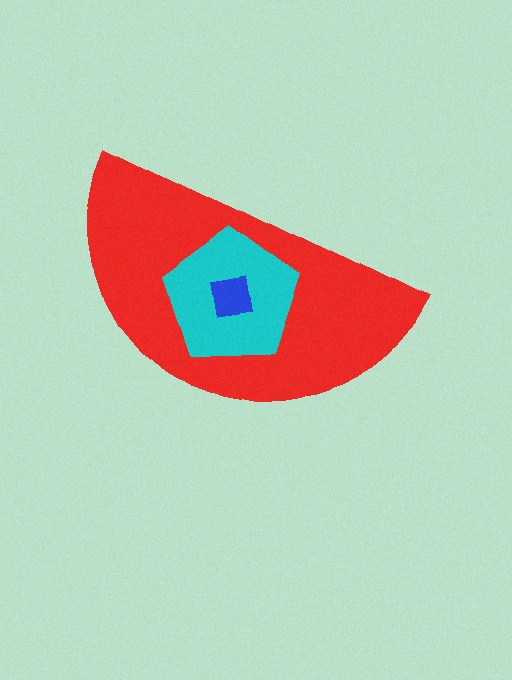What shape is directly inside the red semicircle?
The cyan pentagon.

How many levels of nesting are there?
3.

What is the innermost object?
The blue square.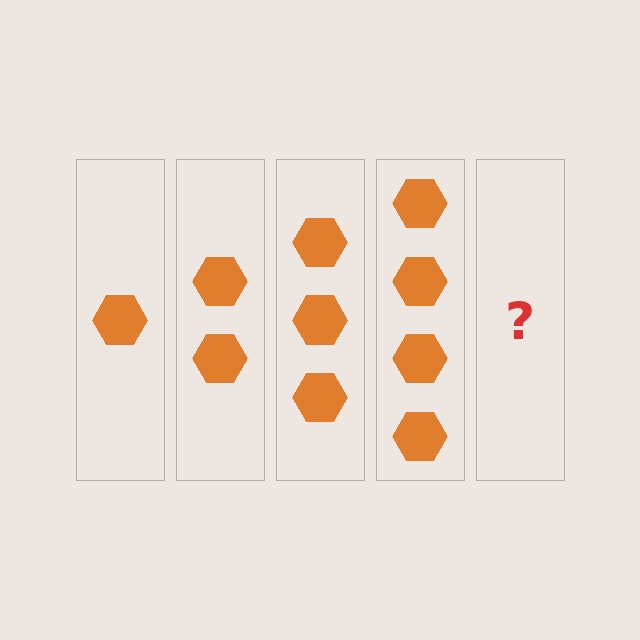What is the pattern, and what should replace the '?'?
The pattern is that each step adds one more hexagon. The '?' should be 5 hexagons.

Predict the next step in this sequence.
The next step is 5 hexagons.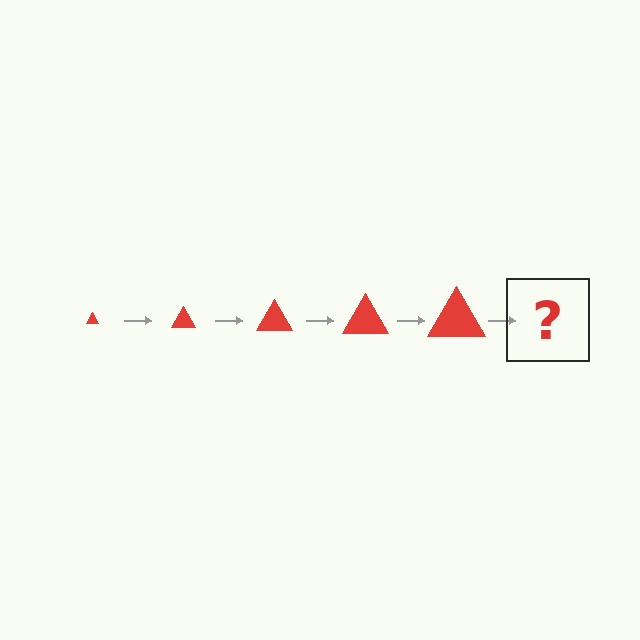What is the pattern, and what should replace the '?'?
The pattern is that the triangle gets progressively larger each step. The '?' should be a red triangle, larger than the previous one.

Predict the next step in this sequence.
The next step is a red triangle, larger than the previous one.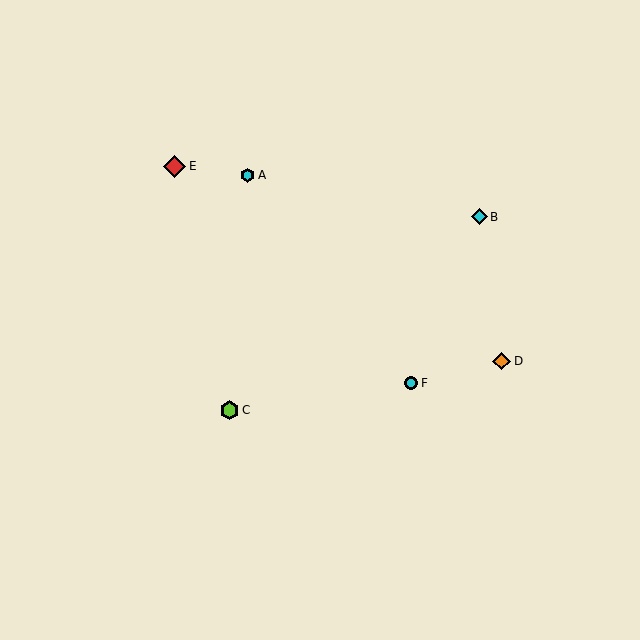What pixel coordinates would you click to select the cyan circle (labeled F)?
Click at (411, 383) to select the cyan circle F.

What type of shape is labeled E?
Shape E is a red diamond.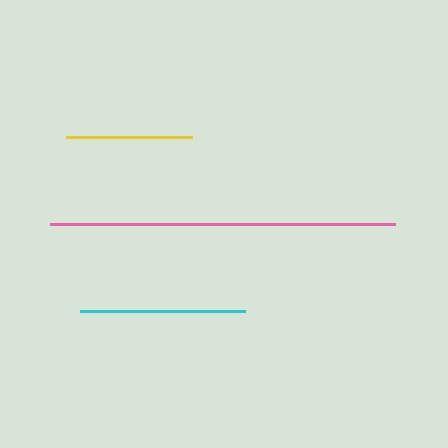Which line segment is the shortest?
The yellow line is the shortest at approximately 126 pixels.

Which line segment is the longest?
The pink line is the longest at approximately 344 pixels.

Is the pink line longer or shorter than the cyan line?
The pink line is longer than the cyan line.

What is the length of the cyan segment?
The cyan segment is approximately 165 pixels long.